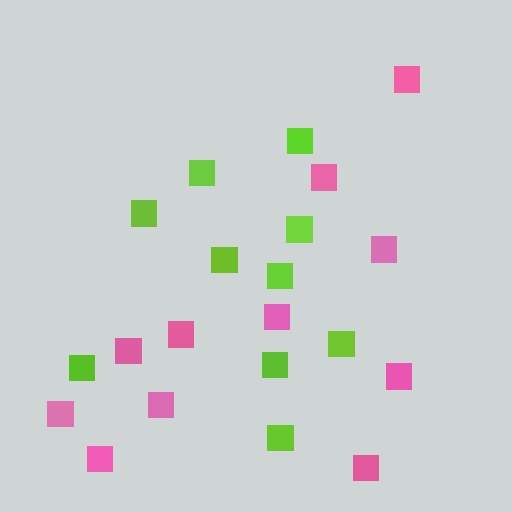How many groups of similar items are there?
There are 2 groups: one group of pink squares (11) and one group of lime squares (10).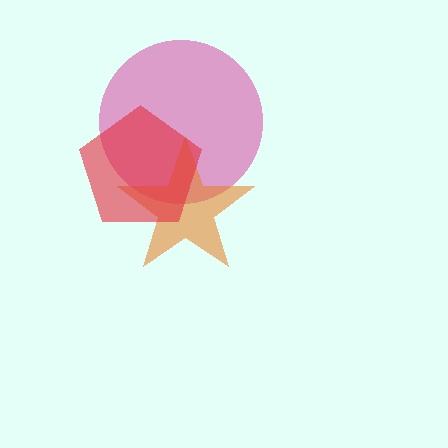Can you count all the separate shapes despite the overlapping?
Yes, there are 3 separate shapes.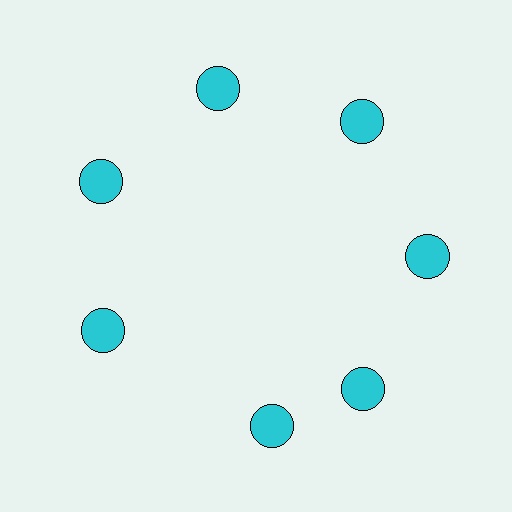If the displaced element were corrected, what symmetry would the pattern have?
It would have 7-fold rotational symmetry — the pattern would map onto itself every 51 degrees.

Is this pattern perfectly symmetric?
No. The 7 cyan circles are arranged in a ring, but one element near the 6 o'clock position is rotated out of alignment along the ring, breaking the 7-fold rotational symmetry.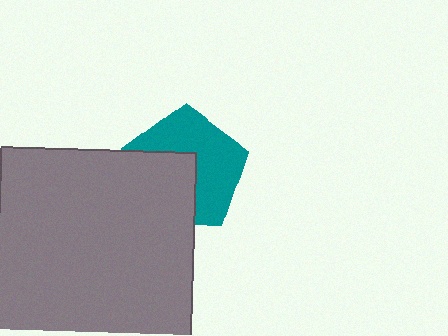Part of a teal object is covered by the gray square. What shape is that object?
It is a pentagon.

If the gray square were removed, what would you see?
You would see the complete teal pentagon.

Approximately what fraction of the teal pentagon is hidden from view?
Roughly 43% of the teal pentagon is hidden behind the gray square.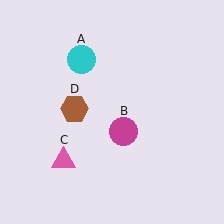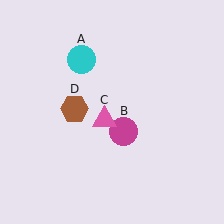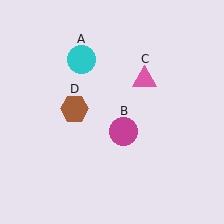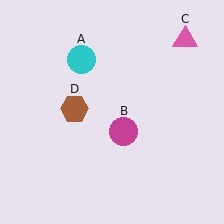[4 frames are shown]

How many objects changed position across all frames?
1 object changed position: pink triangle (object C).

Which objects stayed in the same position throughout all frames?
Cyan circle (object A) and magenta circle (object B) and brown hexagon (object D) remained stationary.